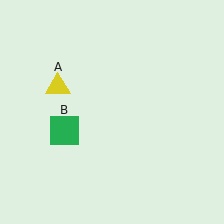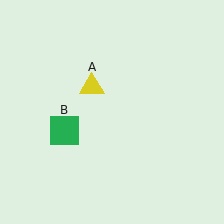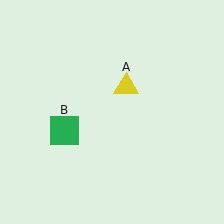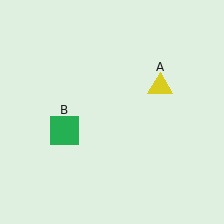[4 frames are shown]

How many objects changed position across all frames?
1 object changed position: yellow triangle (object A).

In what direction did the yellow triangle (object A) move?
The yellow triangle (object A) moved right.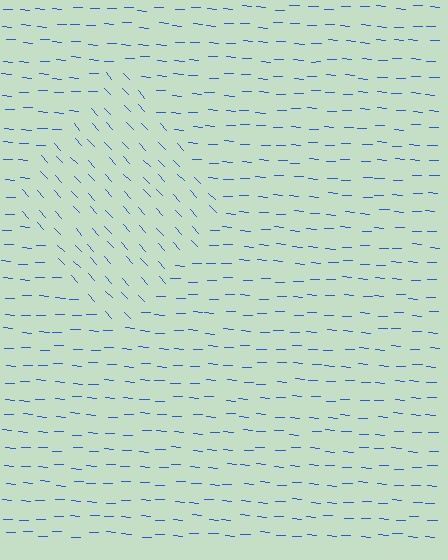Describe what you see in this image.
The image is filled with small blue line segments. A diamond region in the image has lines oriented differently from the surrounding lines, creating a visible texture boundary.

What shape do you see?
I see a diamond.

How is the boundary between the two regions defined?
The boundary is defined purely by a change in line orientation (approximately 45 degrees difference). All lines are the same color and thickness.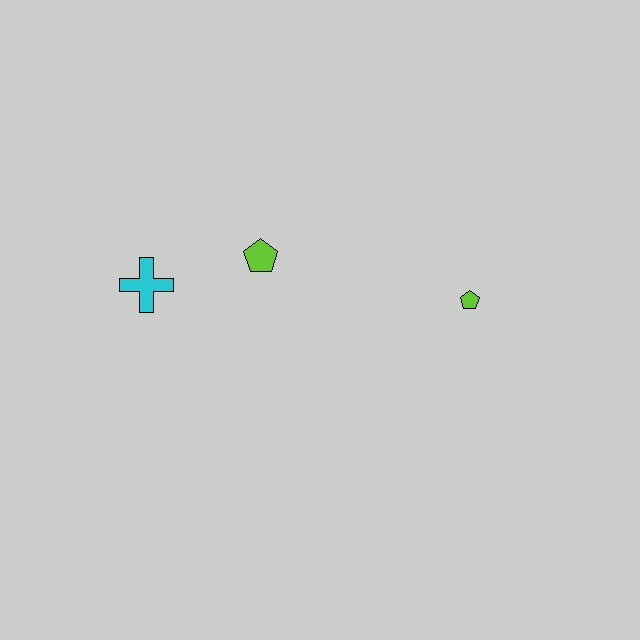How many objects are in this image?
There are 3 objects.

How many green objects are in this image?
There are no green objects.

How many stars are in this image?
There are no stars.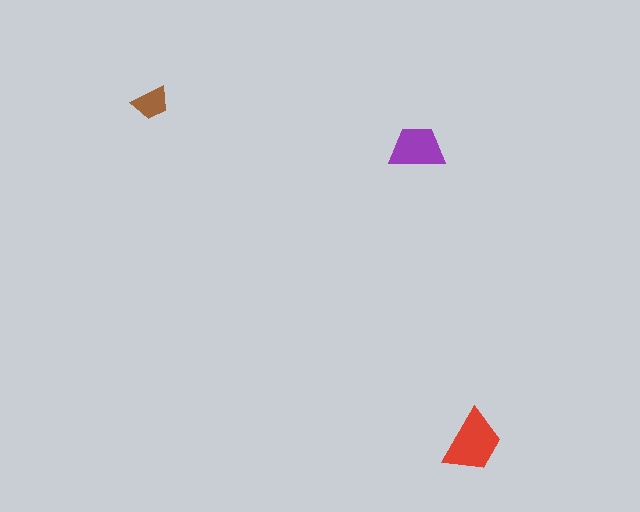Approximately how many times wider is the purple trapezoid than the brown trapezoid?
About 1.5 times wider.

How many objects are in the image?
There are 3 objects in the image.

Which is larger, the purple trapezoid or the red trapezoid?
The red one.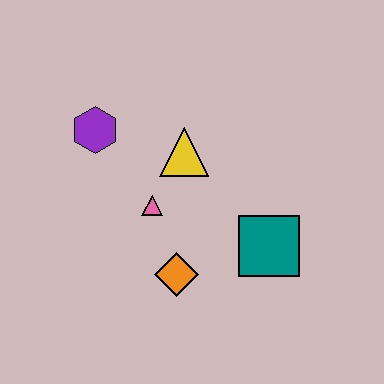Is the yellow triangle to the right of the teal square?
No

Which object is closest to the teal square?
The orange diamond is closest to the teal square.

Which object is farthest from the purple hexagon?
The teal square is farthest from the purple hexagon.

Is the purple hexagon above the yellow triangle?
Yes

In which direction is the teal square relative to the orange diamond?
The teal square is to the right of the orange diamond.